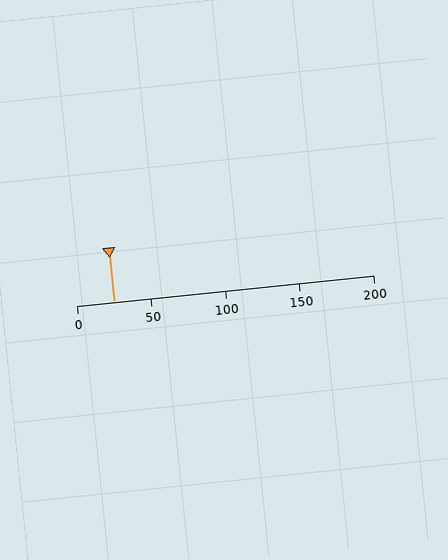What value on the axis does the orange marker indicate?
The marker indicates approximately 25.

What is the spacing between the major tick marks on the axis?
The major ticks are spaced 50 apart.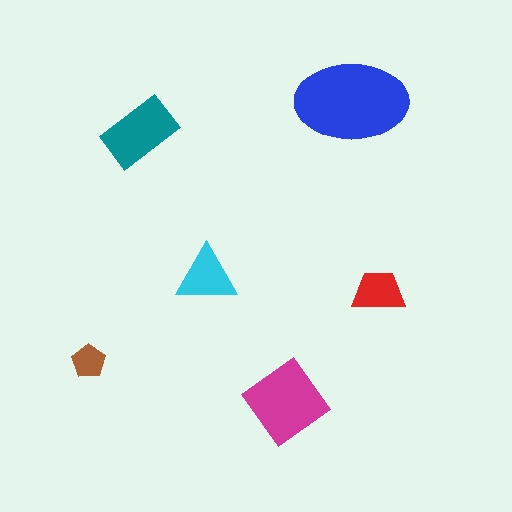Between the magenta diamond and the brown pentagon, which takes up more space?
The magenta diamond.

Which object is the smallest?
The brown pentagon.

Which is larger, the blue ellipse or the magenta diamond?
The blue ellipse.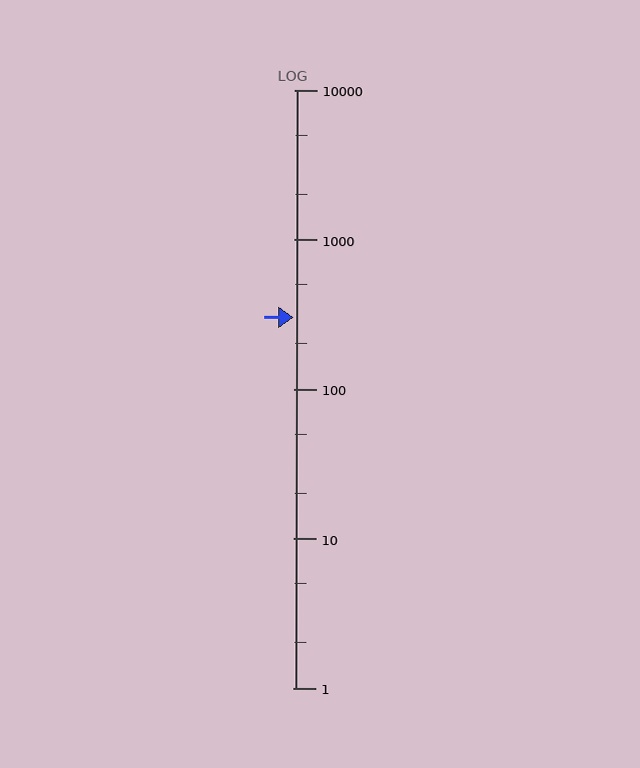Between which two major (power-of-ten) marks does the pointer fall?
The pointer is between 100 and 1000.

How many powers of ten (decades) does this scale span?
The scale spans 4 decades, from 1 to 10000.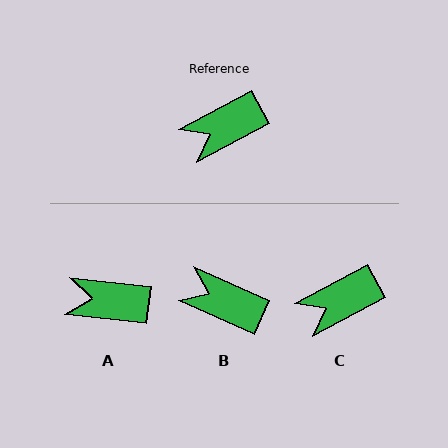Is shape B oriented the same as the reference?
No, it is off by about 52 degrees.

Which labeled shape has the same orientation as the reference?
C.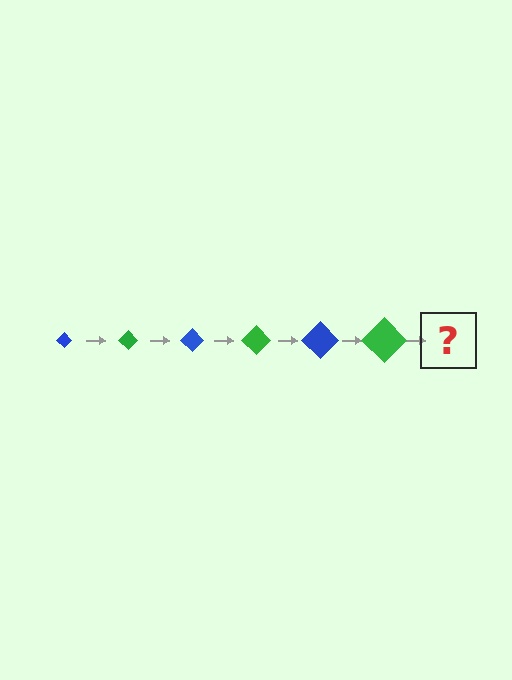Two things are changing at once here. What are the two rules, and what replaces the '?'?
The two rules are that the diamond grows larger each step and the color cycles through blue and green. The '?' should be a blue diamond, larger than the previous one.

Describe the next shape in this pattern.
It should be a blue diamond, larger than the previous one.